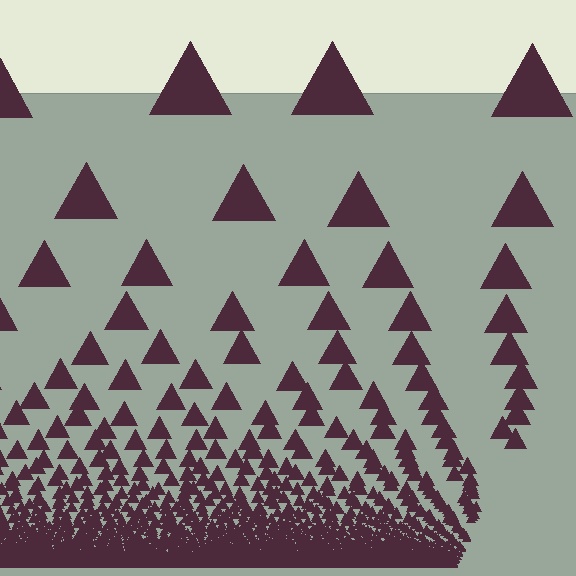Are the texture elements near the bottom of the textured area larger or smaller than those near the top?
Smaller. The gradient is inverted — elements near the bottom are smaller and denser.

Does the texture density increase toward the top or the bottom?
Density increases toward the bottom.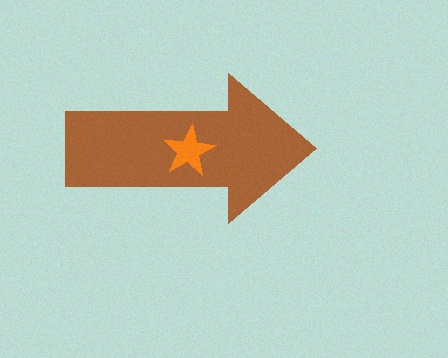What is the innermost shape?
The orange star.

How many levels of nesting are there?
2.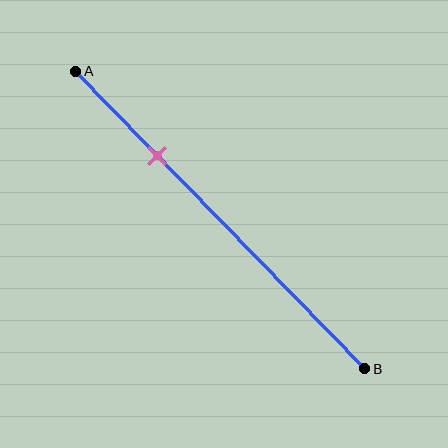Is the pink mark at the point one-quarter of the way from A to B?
No, the mark is at about 30% from A, not at the 25% one-quarter point.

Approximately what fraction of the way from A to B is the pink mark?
The pink mark is approximately 30% of the way from A to B.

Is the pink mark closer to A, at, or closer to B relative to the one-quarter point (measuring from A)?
The pink mark is closer to point B than the one-quarter point of segment AB.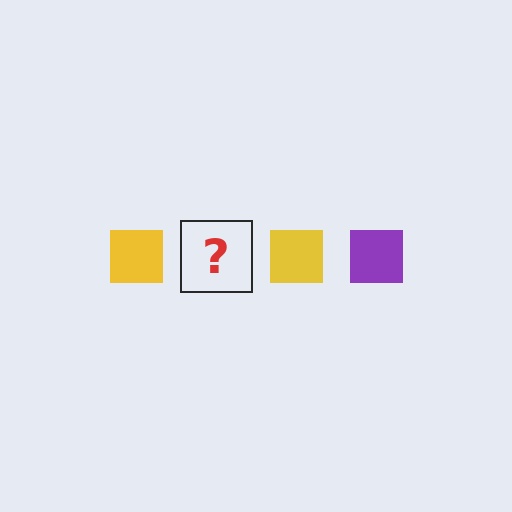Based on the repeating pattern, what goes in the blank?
The blank should be a purple square.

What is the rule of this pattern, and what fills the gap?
The rule is that the pattern cycles through yellow, purple squares. The gap should be filled with a purple square.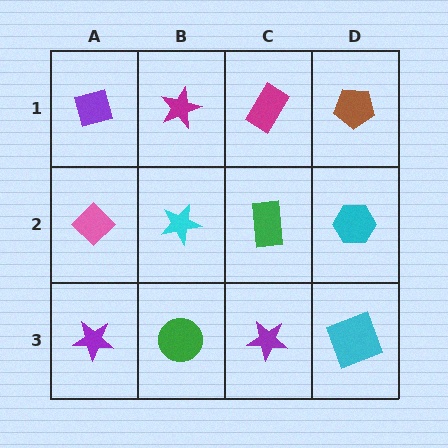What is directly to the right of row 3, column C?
A cyan square.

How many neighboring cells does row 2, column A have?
3.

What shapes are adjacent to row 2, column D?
A brown pentagon (row 1, column D), a cyan square (row 3, column D), a green rectangle (row 2, column C).